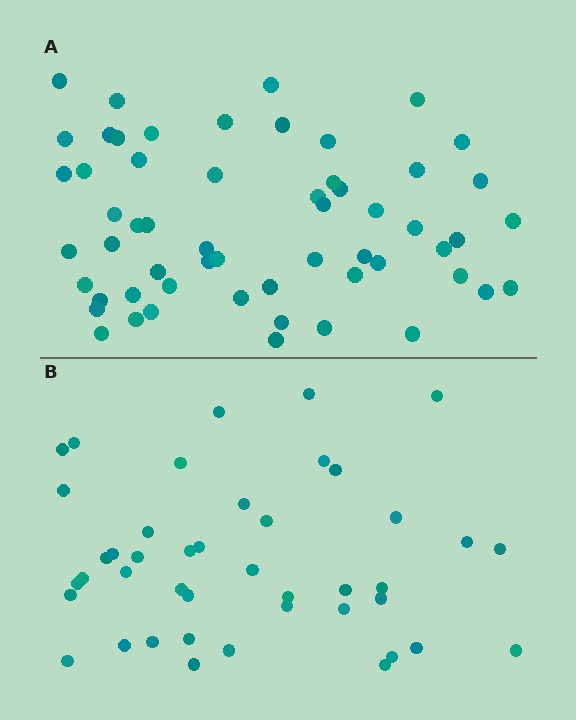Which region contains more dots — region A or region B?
Region A (the top region) has more dots.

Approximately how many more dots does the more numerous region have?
Region A has approximately 15 more dots than region B.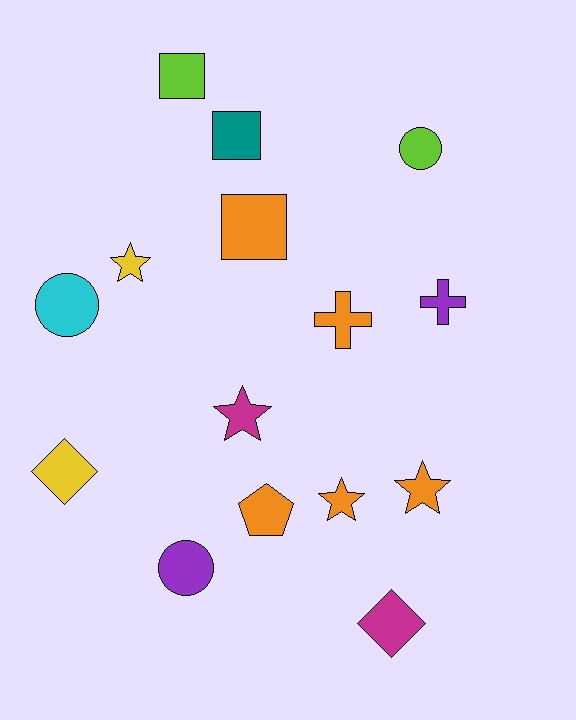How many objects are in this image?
There are 15 objects.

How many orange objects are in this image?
There are 5 orange objects.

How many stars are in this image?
There are 4 stars.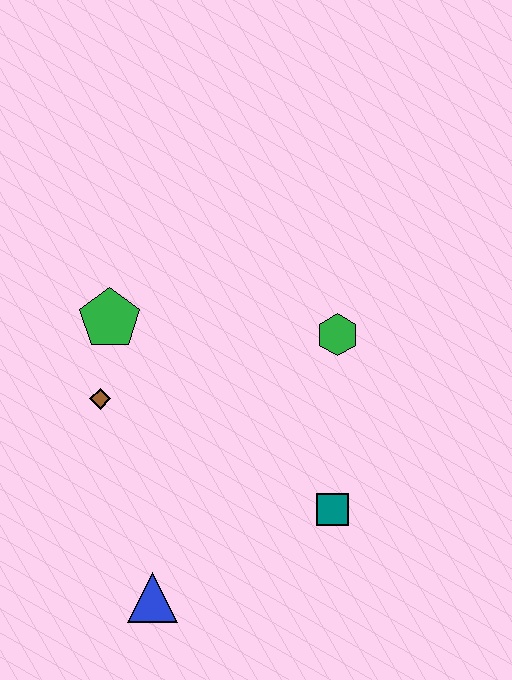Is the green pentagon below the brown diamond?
No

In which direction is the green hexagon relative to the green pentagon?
The green hexagon is to the right of the green pentagon.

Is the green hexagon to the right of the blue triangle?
Yes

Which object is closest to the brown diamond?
The green pentagon is closest to the brown diamond.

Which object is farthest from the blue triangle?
The green hexagon is farthest from the blue triangle.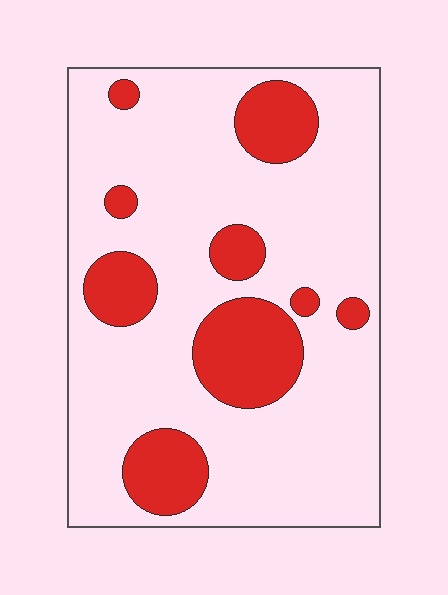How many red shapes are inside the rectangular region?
9.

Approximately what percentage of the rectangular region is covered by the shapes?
Approximately 20%.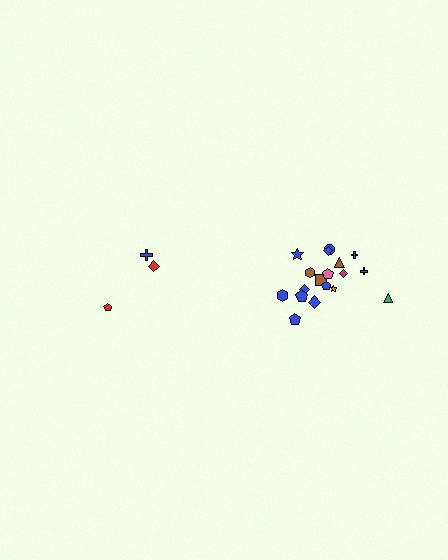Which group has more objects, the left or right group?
The right group.